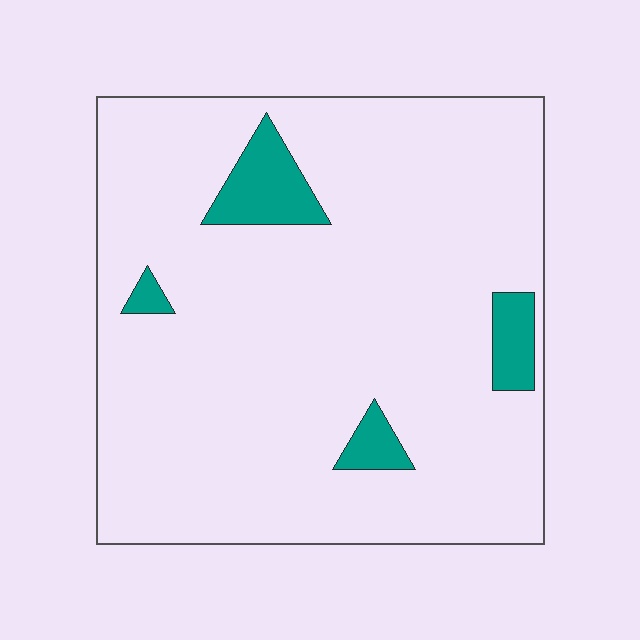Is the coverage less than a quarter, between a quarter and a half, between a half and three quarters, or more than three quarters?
Less than a quarter.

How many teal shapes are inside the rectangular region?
4.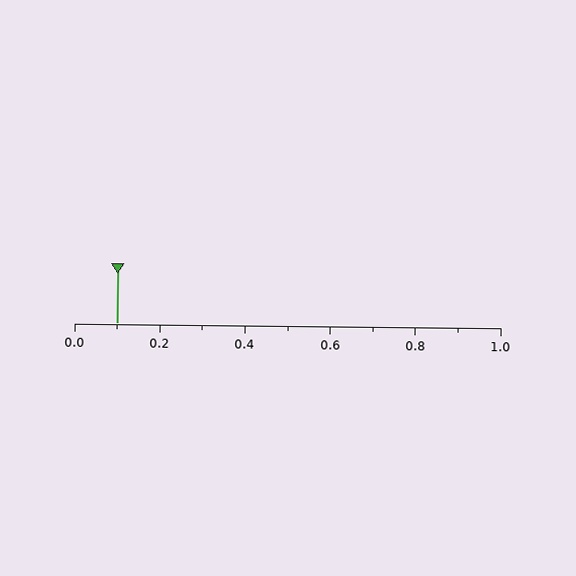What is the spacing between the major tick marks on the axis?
The major ticks are spaced 0.2 apart.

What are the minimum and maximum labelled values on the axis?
The axis runs from 0.0 to 1.0.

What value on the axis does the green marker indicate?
The marker indicates approximately 0.1.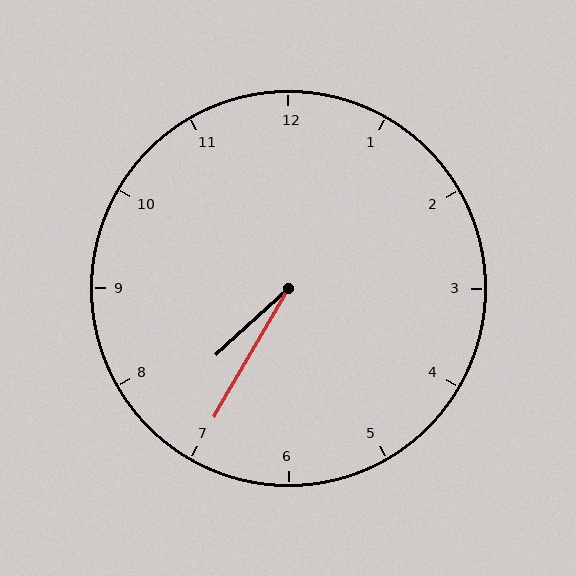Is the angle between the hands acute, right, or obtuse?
It is acute.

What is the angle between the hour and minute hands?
Approximately 18 degrees.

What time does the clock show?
7:35.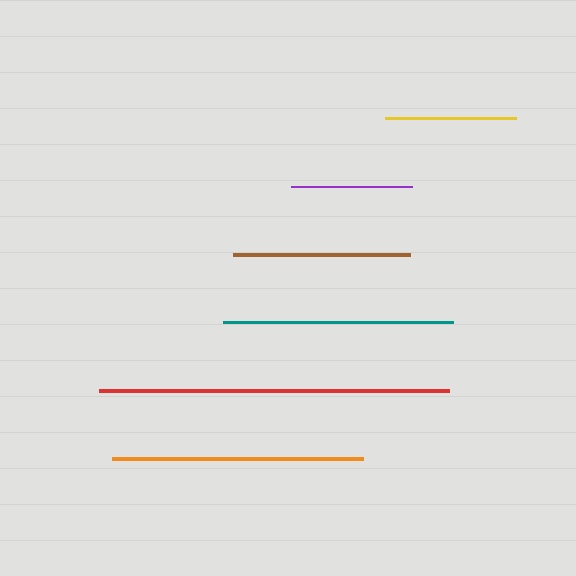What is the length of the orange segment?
The orange segment is approximately 250 pixels long.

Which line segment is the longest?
The red line is the longest at approximately 350 pixels.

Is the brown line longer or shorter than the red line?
The red line is longer than the brown line.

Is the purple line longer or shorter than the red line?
The red line is longer than the purple line.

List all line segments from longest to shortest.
From longest to shortest: red, orange, teal, brown, yellow, purple.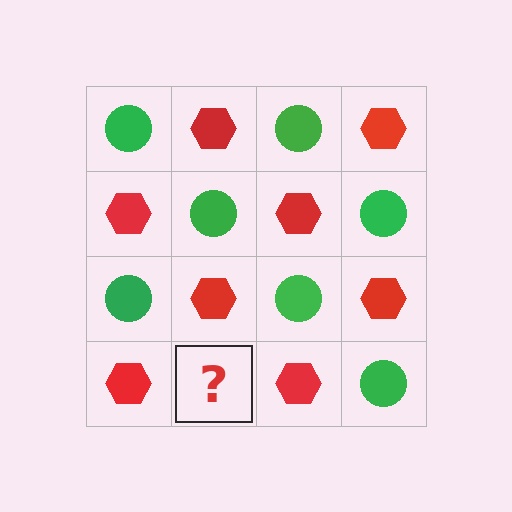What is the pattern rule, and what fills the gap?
The rule is that it alternates green circle and red hexagon in a checkerboard pattern. The gap should be filled with a green circle.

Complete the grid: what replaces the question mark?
The question mark should be replaced with a green circle.